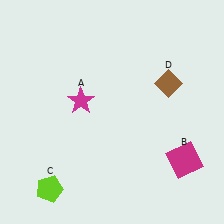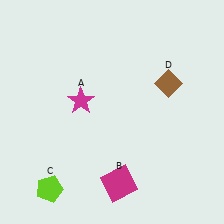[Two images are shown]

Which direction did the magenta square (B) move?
The magenta square (B) moved left.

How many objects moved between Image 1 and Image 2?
1 object moved between the two images.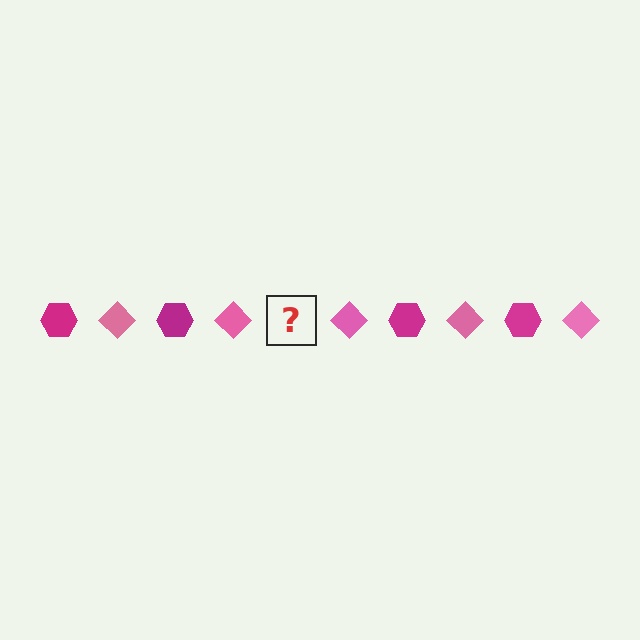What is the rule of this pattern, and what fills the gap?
The rule is that the pattern alternates between magenta hexagon and pink diamond. The gap should be filled with a magenta hexagon.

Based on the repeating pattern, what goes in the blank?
The blank should be a magenta hexagon.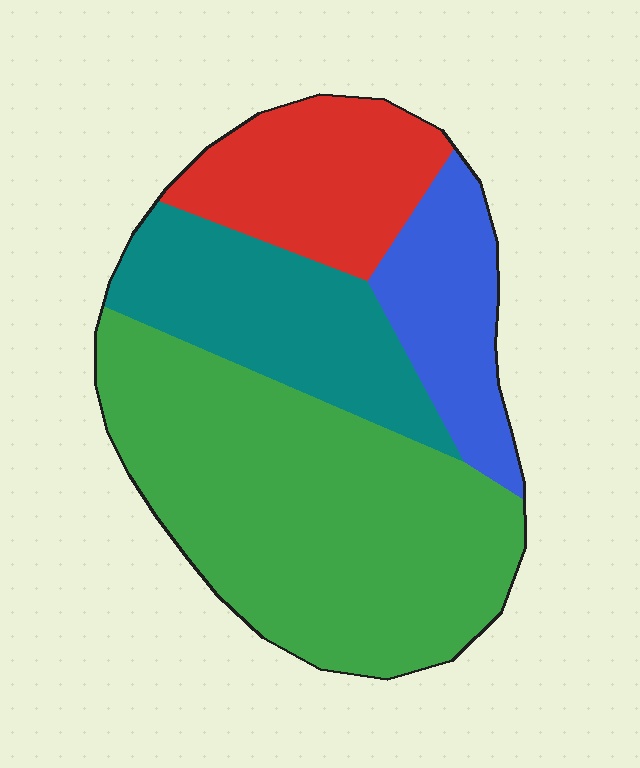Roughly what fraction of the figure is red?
Red covers around 15% of the figure.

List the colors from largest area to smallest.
From largest to smallest: green, teal, red, blue.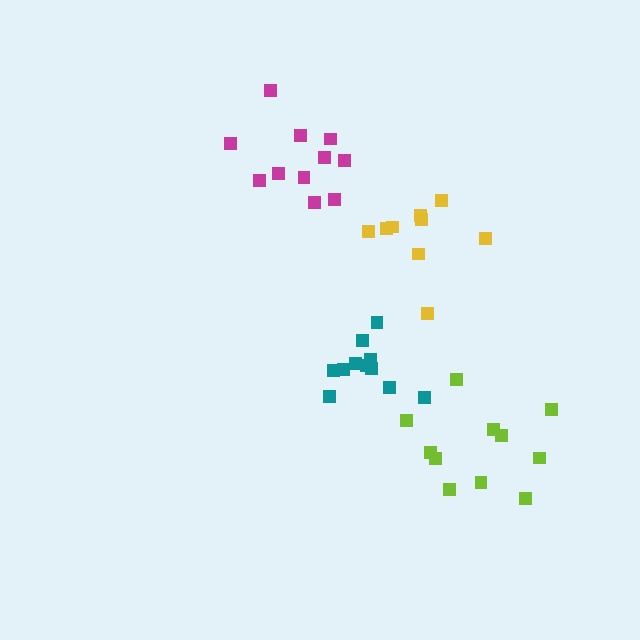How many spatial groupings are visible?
There are 4 spatial groupings.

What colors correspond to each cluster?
The clusters are colored: lime, teal, magenta, yellow.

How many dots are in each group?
Group 1: 11 dots, Group 2: 11 dots, Group 3: 11 dots, Group 4: 9 dots (42 total).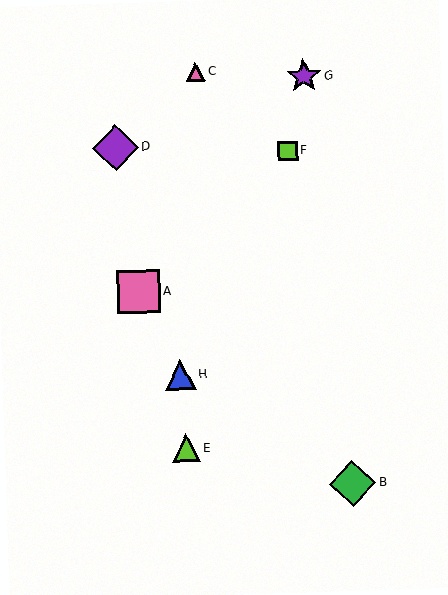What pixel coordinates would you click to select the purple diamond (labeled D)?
Click at (115, 148) to select the purple diamond D.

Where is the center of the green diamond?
The center of the green diamond is at (353, 483).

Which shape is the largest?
The purple diamond (labeled D) is the largest.